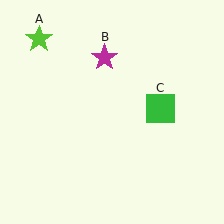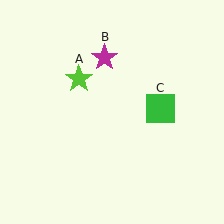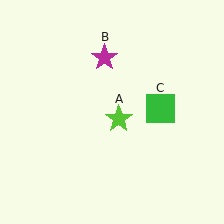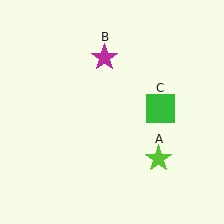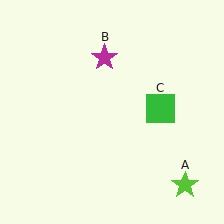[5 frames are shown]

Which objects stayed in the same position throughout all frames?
Magenta star (object B) and green square (object C) remained stationary.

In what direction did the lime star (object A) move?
The lime star (object A) moved down and to the right.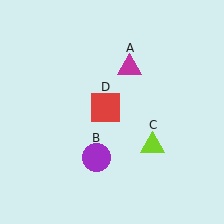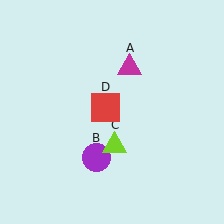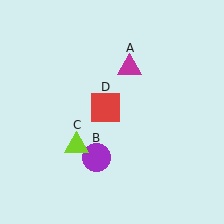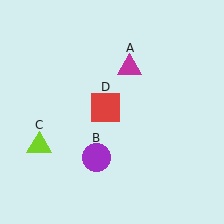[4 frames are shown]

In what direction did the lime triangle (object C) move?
The lime triangle (object C) moved left.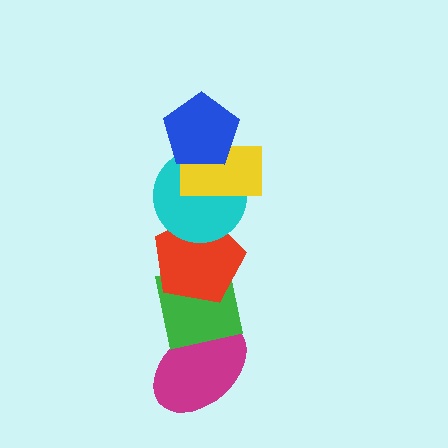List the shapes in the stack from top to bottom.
From top to bottom: the blue pentagon, the yellow rectangle, the cyan circle, the red pentagon, the green square, the magenta ellipse.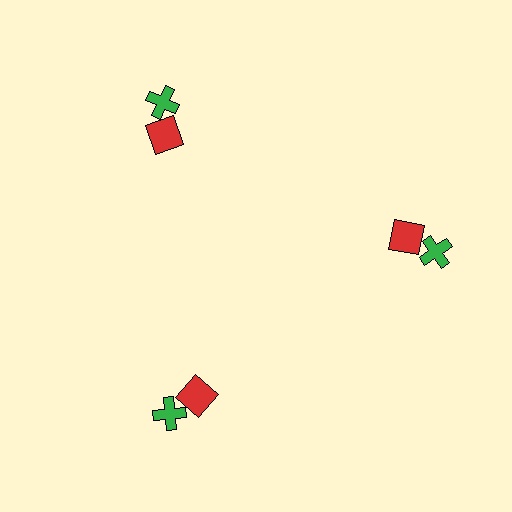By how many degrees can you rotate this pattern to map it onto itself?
The pattern maps onto itself every 120 degrees of rotation.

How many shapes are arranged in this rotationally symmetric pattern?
There are 6 shapes, arranged in 3 groups of 2.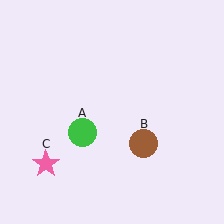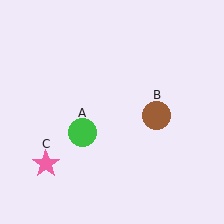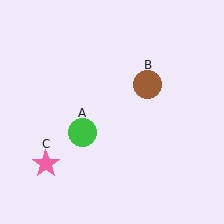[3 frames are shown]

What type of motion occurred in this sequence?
The brown circle (object B) rotated counterclockwise around the center of the scene.